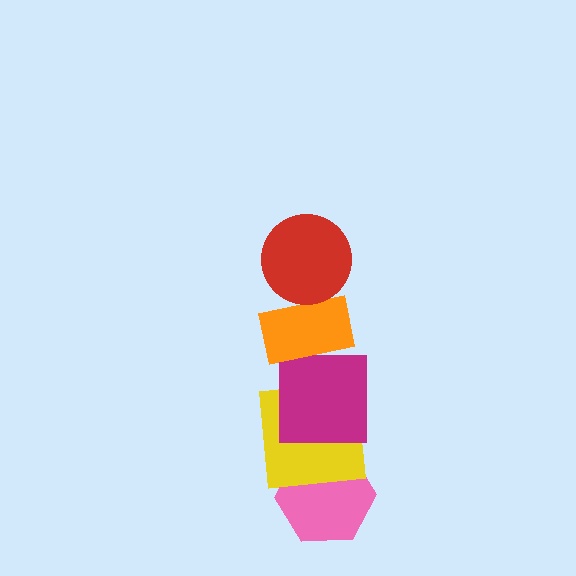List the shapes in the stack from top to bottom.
From top to bottom: the red circle, the orange rectangle, the magenta square, the yellow square, the pink hexagon.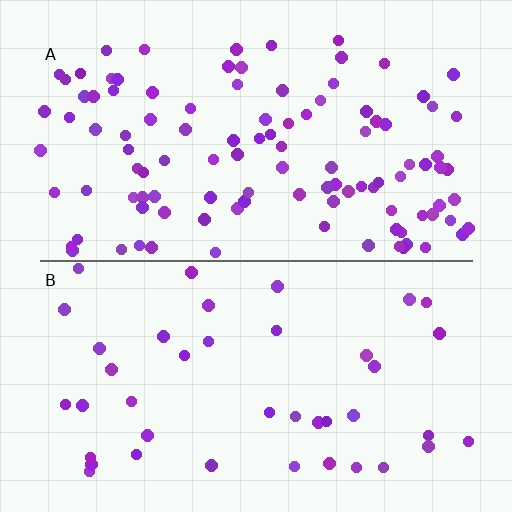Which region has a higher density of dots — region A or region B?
A (the top).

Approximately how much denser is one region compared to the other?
Approximately 2.6× — region A over region B.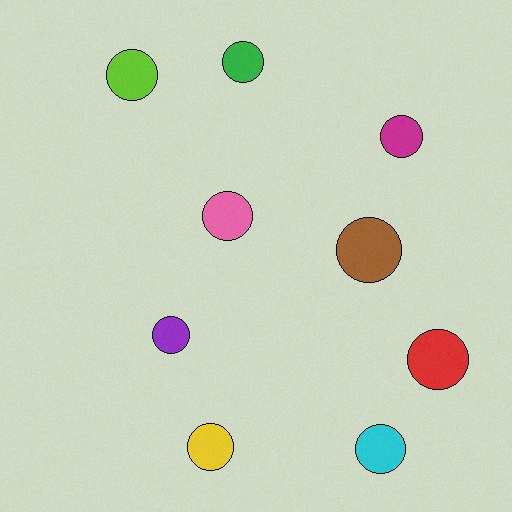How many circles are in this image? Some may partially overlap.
There are 9 circles.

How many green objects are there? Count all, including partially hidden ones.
There is 1 green object.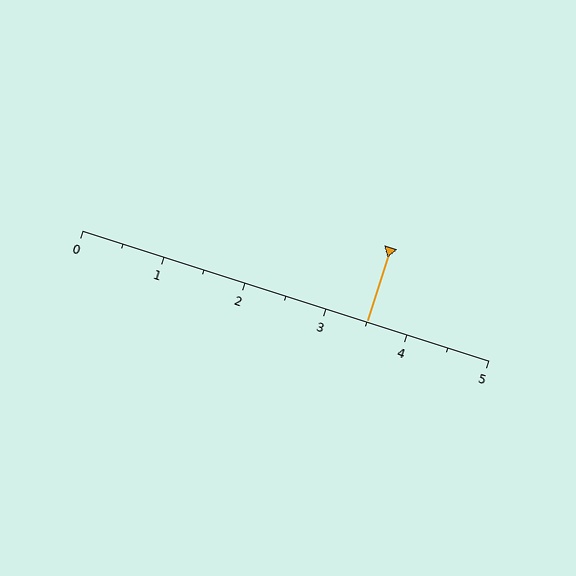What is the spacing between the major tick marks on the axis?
The major ticks are spaced 1 apart.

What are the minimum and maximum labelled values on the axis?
The axis runs from 0 to 5.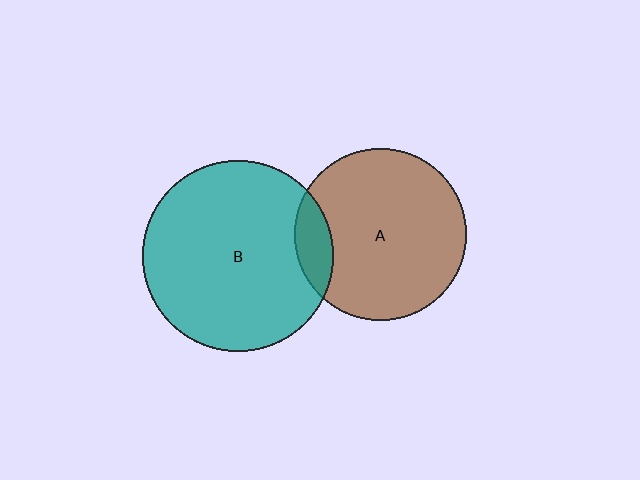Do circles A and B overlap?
Yes.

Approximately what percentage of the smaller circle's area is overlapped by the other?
Approximately 10%.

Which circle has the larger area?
Circle B (teal).